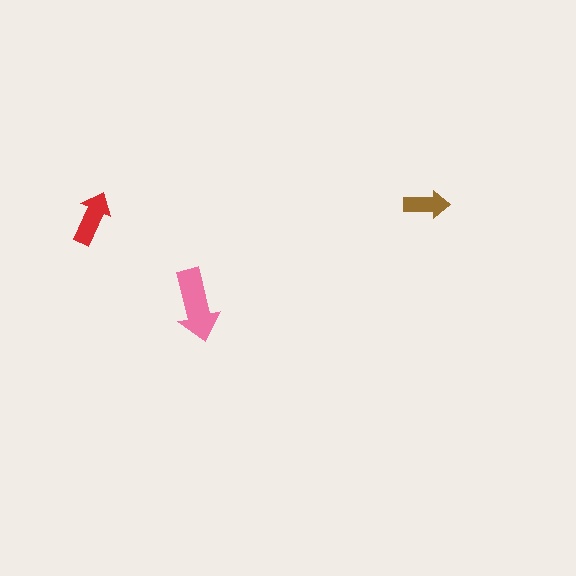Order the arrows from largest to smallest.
the pink one, the red one, the brown one.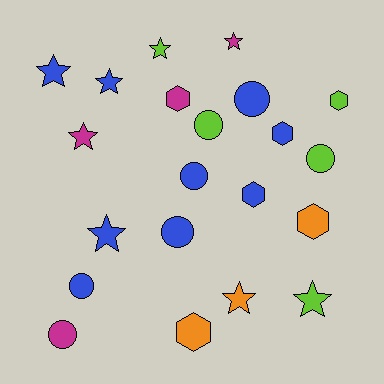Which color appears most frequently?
Blue, with 9 objects.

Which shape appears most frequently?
Star, with 8 objects.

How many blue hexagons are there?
There are 2 blue hexagons.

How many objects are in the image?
There are 21 objects.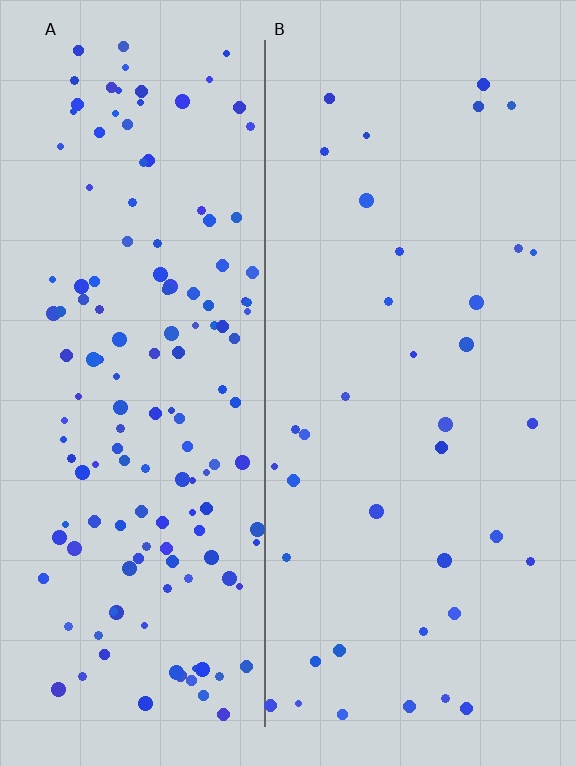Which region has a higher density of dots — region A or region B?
A (the left).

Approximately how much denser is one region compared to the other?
Approximately 3.9× — region A over region B.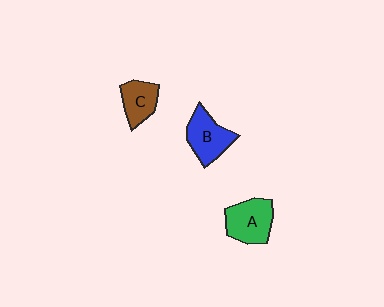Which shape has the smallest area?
Shape C (brown).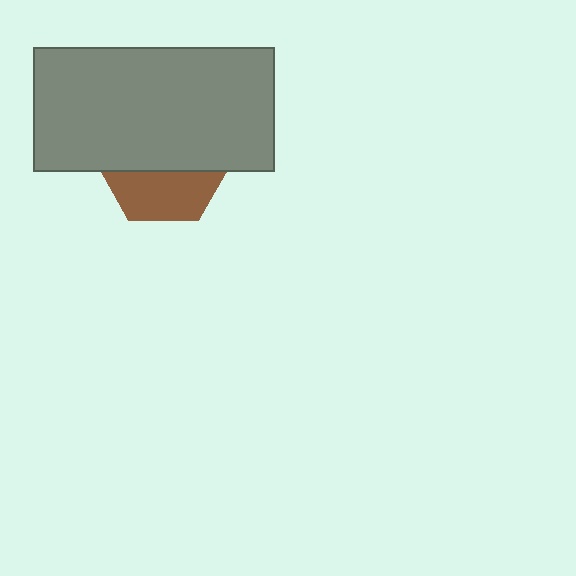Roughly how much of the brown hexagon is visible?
A small part of it is visible (roughly 38%).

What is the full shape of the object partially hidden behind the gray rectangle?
The partially hidden object is a brown hexagon.